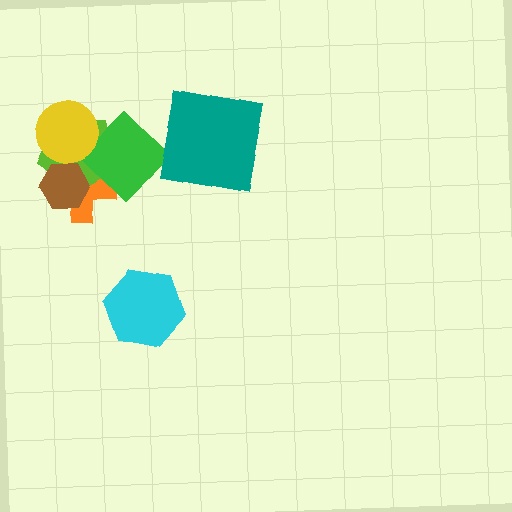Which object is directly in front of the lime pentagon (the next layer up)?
The green diamond is directly in front of the lime pentagon.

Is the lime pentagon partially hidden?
Yes, it is partially covered by another shape.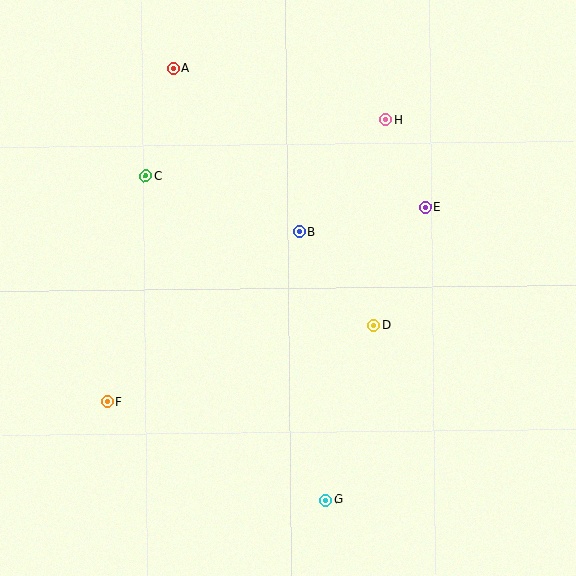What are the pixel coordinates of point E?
Point E is at (426, 207).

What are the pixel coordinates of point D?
Point D is at (374, 325).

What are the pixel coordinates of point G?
Point G is at (326, 500).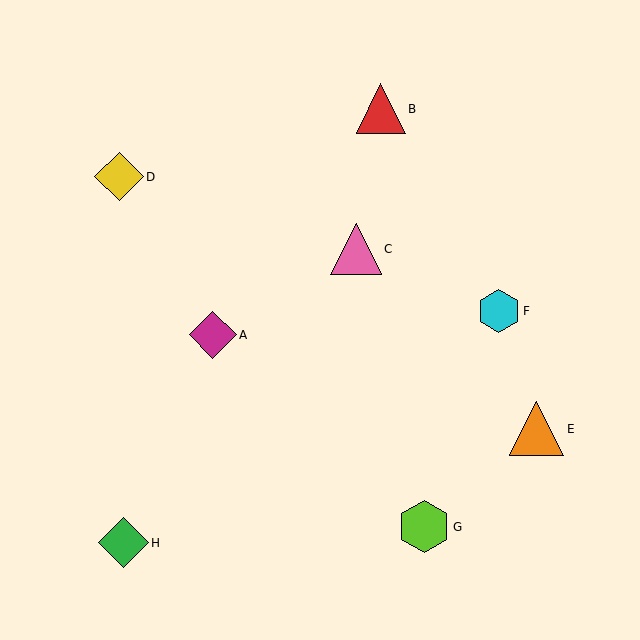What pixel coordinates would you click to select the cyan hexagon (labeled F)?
Click at (499, 311) to select the cyan hexagon F.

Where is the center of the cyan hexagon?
The center of the cyan hexagon is at (499, 311).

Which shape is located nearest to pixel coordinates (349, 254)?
The pink triangle (labeled C) at (356, 249) is nearest to that location.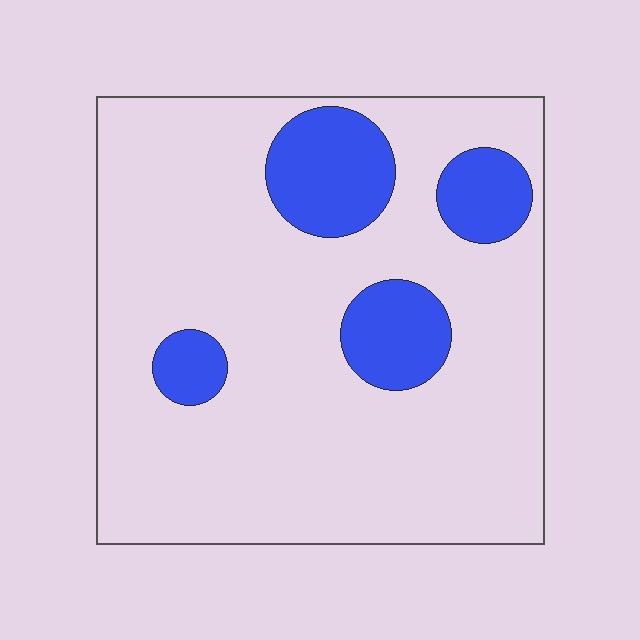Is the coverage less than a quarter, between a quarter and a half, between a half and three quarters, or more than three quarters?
Less than a quarter.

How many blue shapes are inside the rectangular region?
4.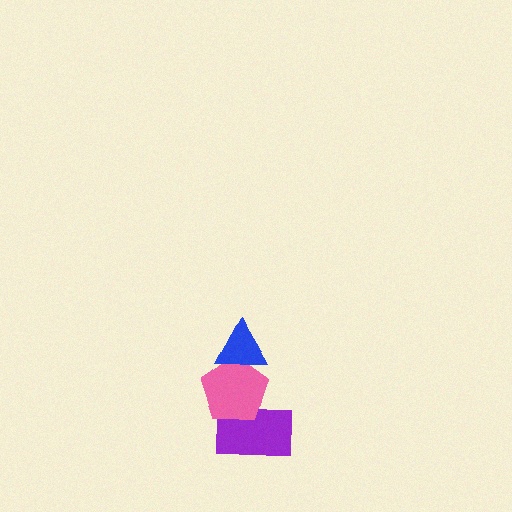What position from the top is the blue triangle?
The blue triangle is 1st from the top.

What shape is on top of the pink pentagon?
The blue triangle is on top of the pink pentagon.